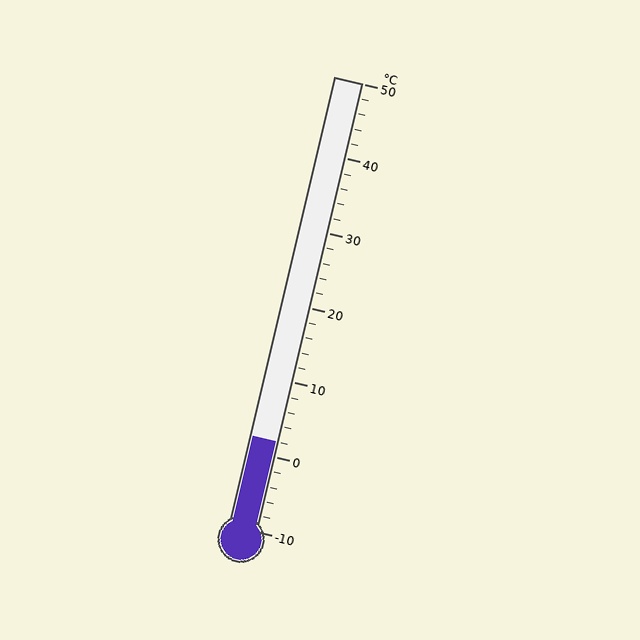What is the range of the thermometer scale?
The thermometer scale ranges from -10°C to 50°C.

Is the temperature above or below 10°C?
The temperature is below 10°C.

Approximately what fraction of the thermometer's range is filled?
The thermometer is filled to approximately 20% of its range.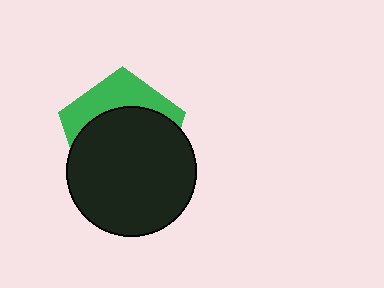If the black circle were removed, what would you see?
You would see the complete green pentagon.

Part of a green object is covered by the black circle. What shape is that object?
It is a pentagon.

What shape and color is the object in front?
The object in front is a black circle.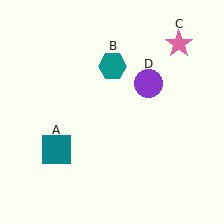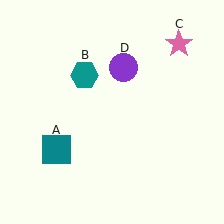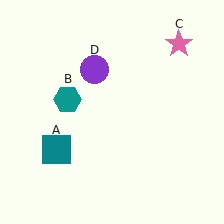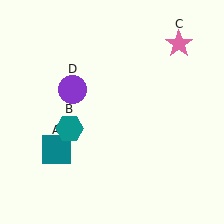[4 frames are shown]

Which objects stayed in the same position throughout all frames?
Teal square (object A) and pink star (object C) remained stationary.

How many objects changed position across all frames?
2 objects changed position: teal hexagon (object B), purple circle (object D).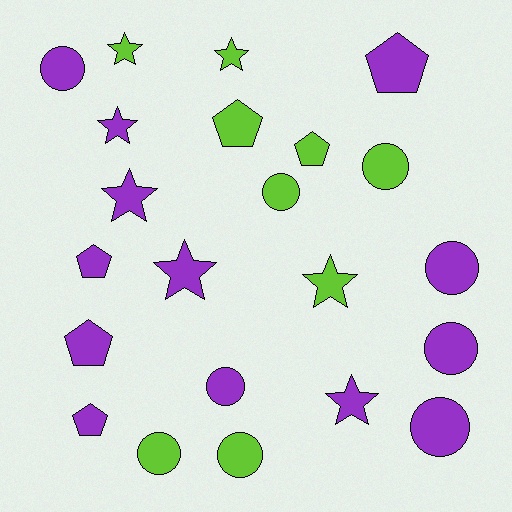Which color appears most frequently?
Purple, with 13 objects.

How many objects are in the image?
There are 22 objects.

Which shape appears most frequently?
Circle, with 9 objects.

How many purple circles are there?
There are 5 purple circles.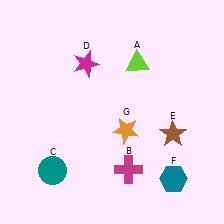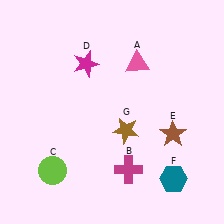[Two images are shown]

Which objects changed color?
A changed from lime to pink. C changed from teal to lime. G changed from orange to brown.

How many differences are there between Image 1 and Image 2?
There are 3 differences between the two images.